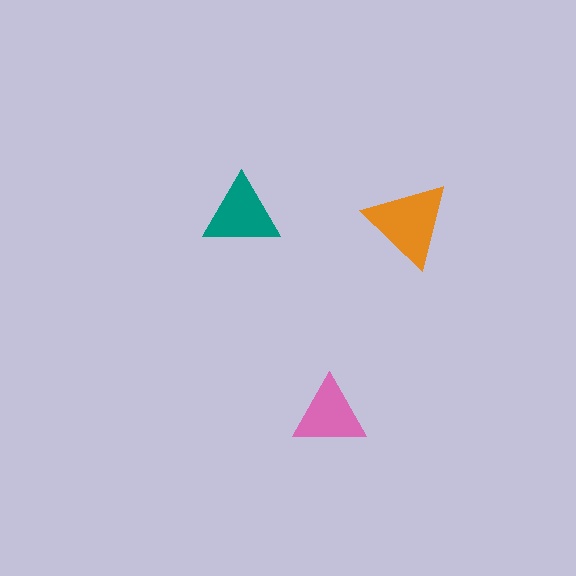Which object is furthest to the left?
The teal triangle is leftmost.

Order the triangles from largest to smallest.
the orange one, the teal one, the pink one.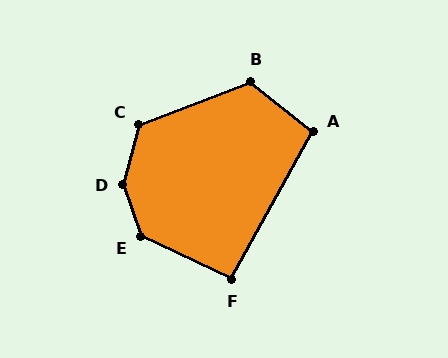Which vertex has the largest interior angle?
D, at approximately 146 degrees.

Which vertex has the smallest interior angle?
F, at approximately 93 degrees.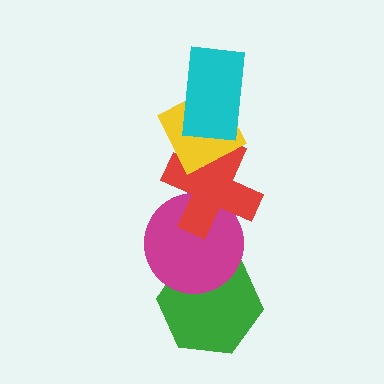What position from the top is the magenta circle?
The magenta circle is 4th from the top.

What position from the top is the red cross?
The red cross is 3rd from the top.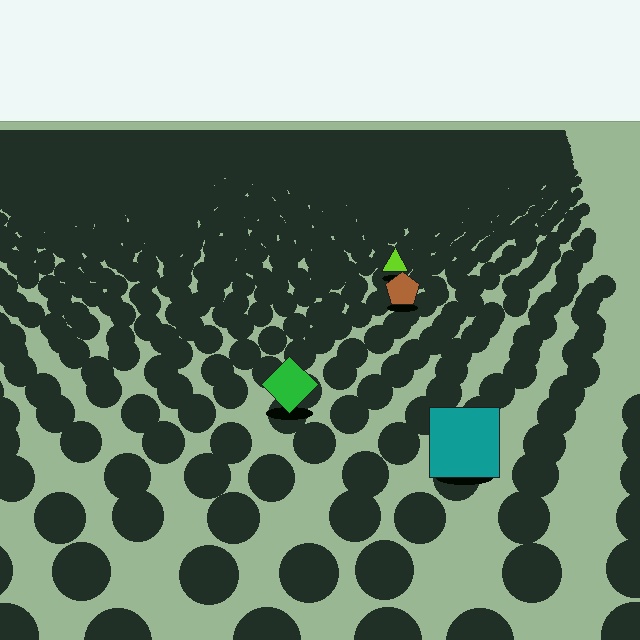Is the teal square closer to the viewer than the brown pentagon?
Yes. The teal square is closer — you can tell from the texture gradient: the ground texture is coarser near it.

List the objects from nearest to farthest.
From nearest to farthest: the teal square, the green diamond, the brown pentagon, the lime triangle.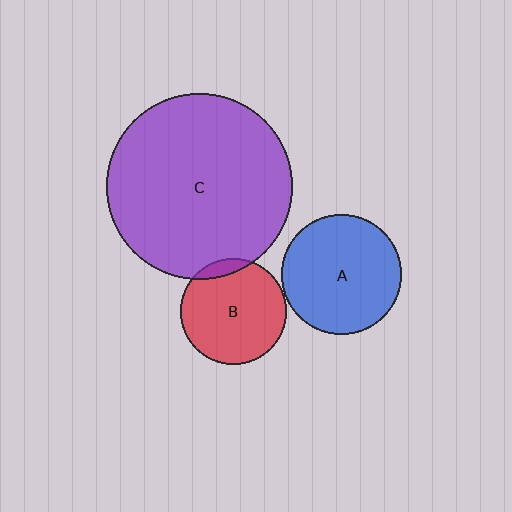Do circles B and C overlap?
Yes.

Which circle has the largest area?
Circle C (purple).